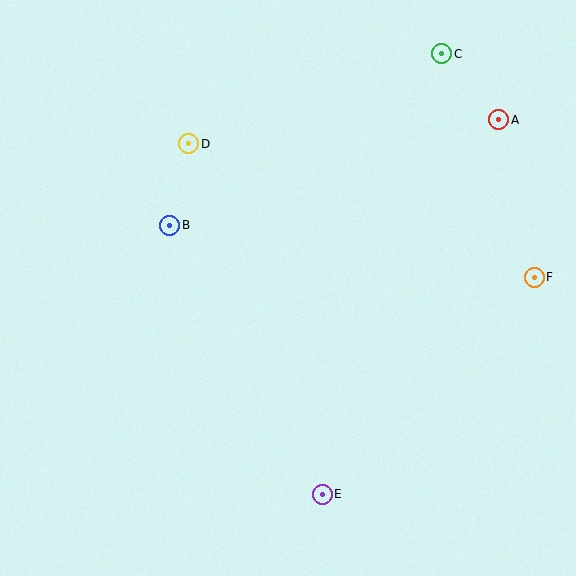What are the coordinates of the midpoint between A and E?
The midpoint between A and E is at (410, 307).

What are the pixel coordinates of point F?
Point F is at (534, 277).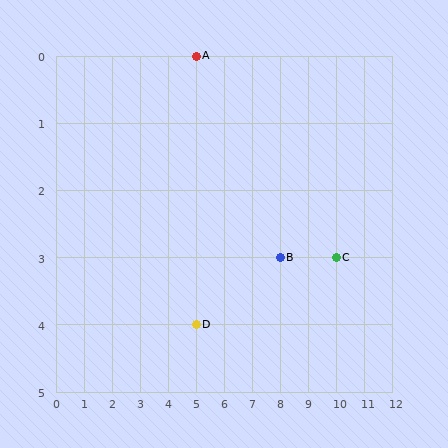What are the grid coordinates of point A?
Point A is at grid coordinates (5, 0).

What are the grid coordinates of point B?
Point B is at grid coordinates (8, 3).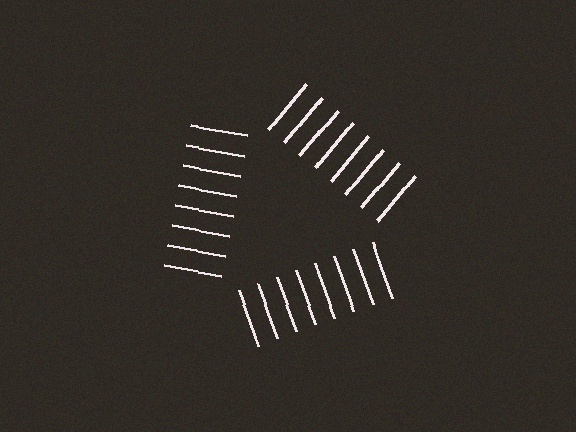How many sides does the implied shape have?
3 sides — the line-ends trace a triangle.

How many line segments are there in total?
24 — 8 along each of the 3 edges.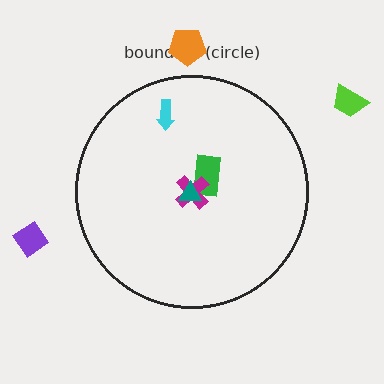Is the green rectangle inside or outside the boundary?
Inside.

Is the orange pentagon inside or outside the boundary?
Outside.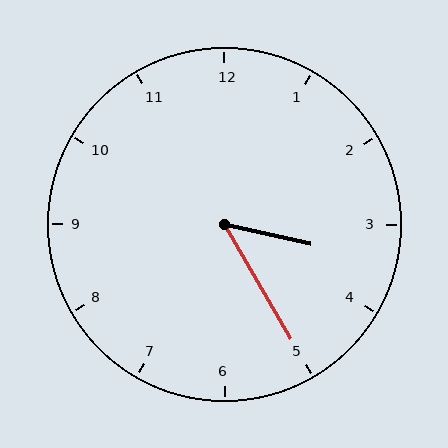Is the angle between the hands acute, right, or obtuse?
It is acute.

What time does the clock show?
3:25.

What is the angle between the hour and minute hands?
Approximately 48 degrees.